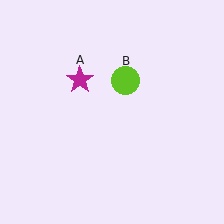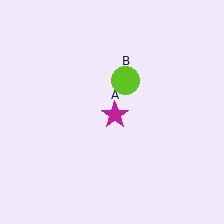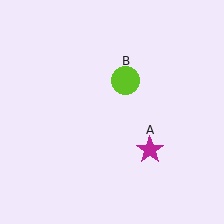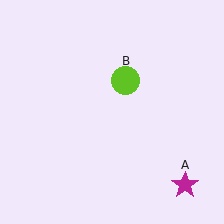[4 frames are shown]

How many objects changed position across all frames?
1 object changed position: magenta star (object A).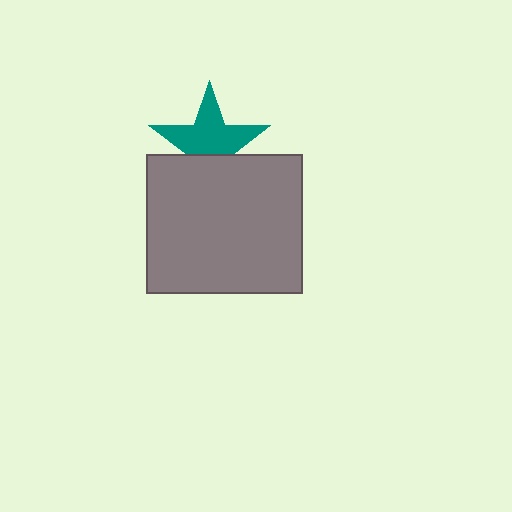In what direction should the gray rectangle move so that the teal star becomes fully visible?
The gray rectangle should move down. That is the shortest direction to clear the overlap and leave the teal star fully visible.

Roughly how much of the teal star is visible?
About half of it is visible (roughly 63%).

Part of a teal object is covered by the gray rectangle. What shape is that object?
It is a star.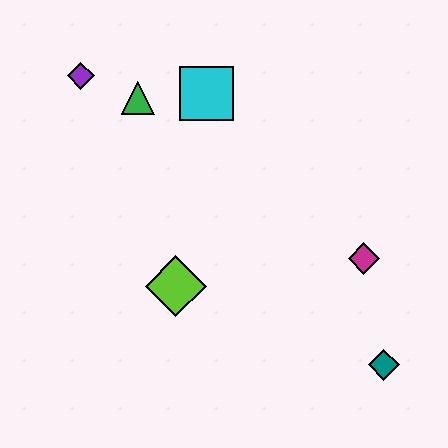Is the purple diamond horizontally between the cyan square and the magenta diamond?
No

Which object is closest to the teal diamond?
The magenta diamond is closest to the teal diamond.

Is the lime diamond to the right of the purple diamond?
Yes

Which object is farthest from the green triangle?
The teal diamond is farthest from the green triangle.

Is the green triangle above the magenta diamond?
Yes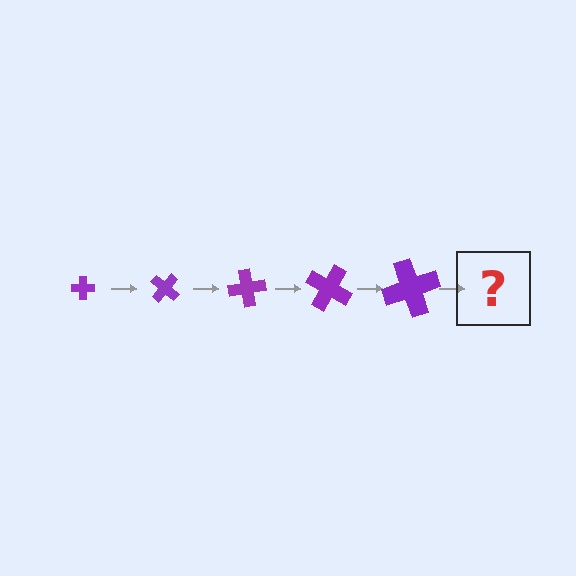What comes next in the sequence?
The next element should be a cross, larger than the previous one and rotated 200 degrees from the start.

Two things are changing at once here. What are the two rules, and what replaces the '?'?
The two rules are that the cross grows larger each step and it rotates 40 degrees each step. The '?' should be a cross, larger than the previous one and rotated 200 degrees from the start.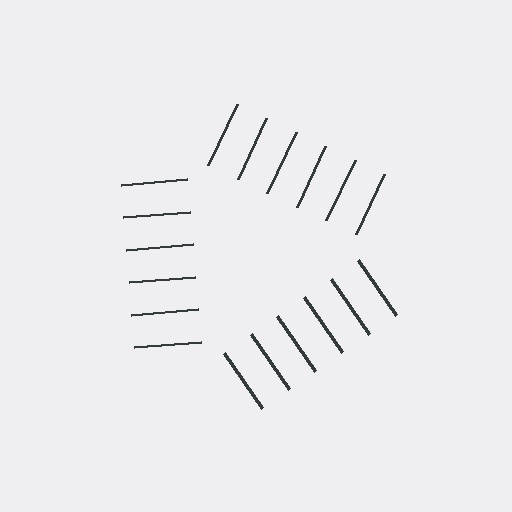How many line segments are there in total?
18 — 6 along each of the 3 edges.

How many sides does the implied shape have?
3 sides — the line-ends trace a triangle.